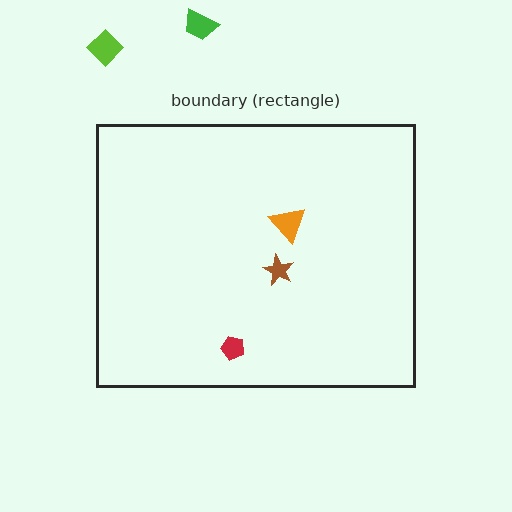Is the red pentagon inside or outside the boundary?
Inside.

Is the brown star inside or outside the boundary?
Inside.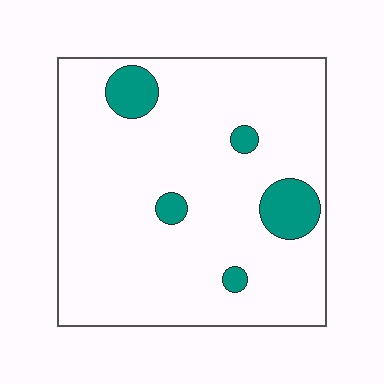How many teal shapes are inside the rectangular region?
5.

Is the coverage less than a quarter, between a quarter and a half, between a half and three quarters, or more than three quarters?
Less than a quarter.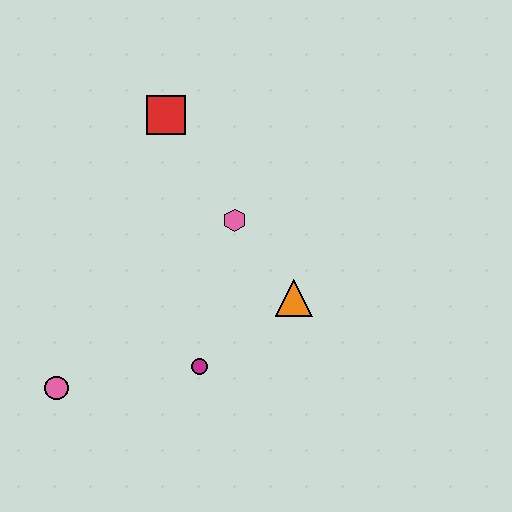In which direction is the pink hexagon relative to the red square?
The pink hexagon is below the red square.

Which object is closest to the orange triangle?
The pink hexagon is closest to the orange triangle.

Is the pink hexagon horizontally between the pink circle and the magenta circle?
No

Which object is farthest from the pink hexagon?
The pink circle is farthest from the pink hexagon.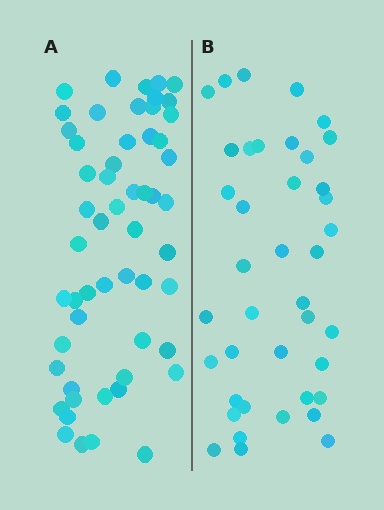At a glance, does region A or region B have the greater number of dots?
Region A (the left region) has more dots.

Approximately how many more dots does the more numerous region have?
Region A has approximately 15 more dots than region B.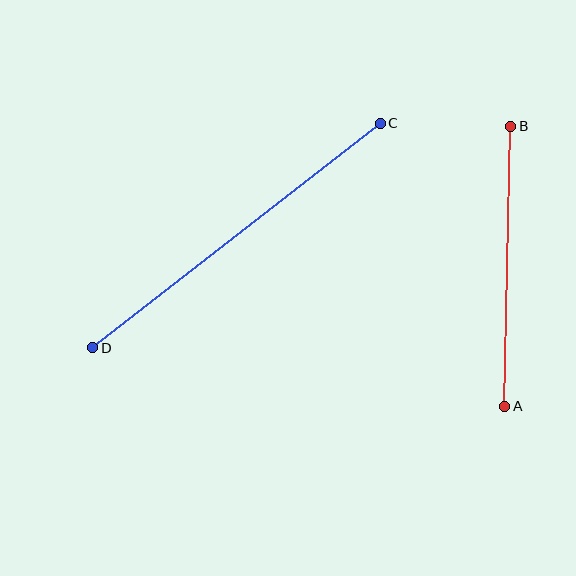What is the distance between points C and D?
The distance is approximately 365 pixels.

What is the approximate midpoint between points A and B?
The midpoint is at approximately (508, 266) pixels.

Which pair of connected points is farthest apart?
Points C and D are farthest apart.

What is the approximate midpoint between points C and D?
The midpoint is at approximately (236, 235) pixels.